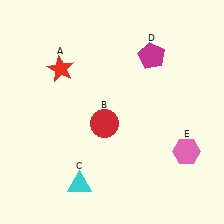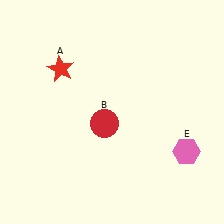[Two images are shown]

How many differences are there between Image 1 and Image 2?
There are 2 differences between the two images.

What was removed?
The magenta pentagon (D), the cyan triangle (C) were removed in Image 2.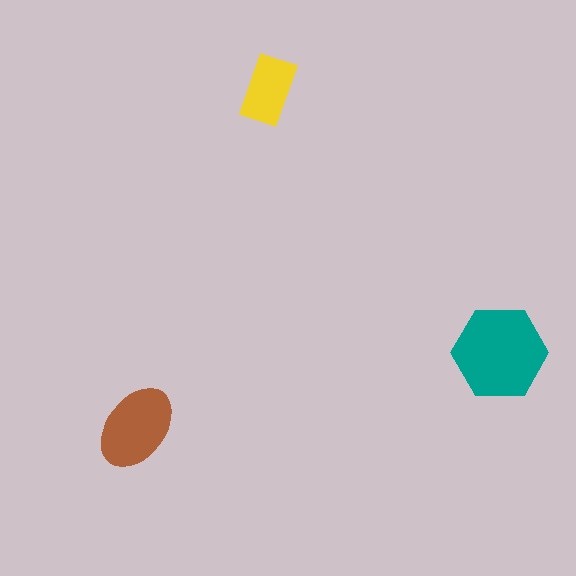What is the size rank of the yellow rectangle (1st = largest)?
3rd.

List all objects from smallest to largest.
The yellow rectangle, the brown ellipse, the teal hexagon.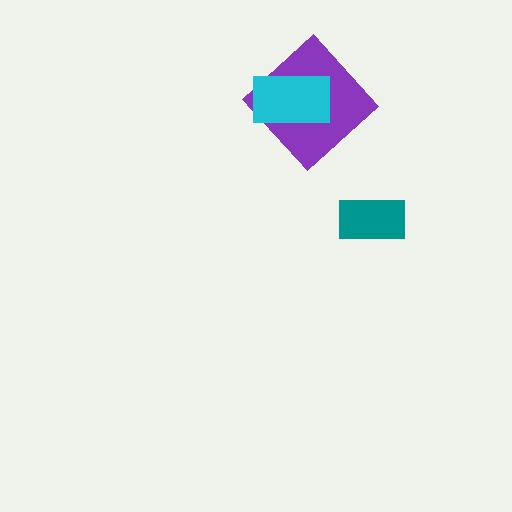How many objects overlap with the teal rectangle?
0 objects overlap with the teal rectangle.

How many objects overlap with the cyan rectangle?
1 object overlaps with the cyan rectangle.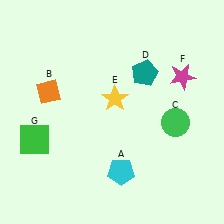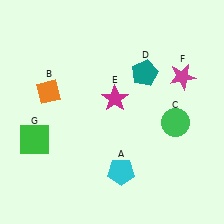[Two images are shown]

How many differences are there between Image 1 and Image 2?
There is 1 difference between the two images.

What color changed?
The star (E) changed from yellow in Image 1 to magenta in Image 2.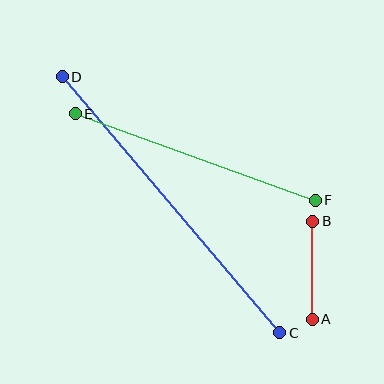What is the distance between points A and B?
The distance is approximately 98 pixels.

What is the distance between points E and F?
The distance is approximately 255 pixels.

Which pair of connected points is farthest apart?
Points C and D are farthest apart.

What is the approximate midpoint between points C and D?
The midpoint is at approximately (171, 205) pixels.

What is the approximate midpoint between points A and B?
The midpoint is at approximately (313, 270) pixels.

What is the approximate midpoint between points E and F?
The midpoint is at approximately (195, 157) pixels.